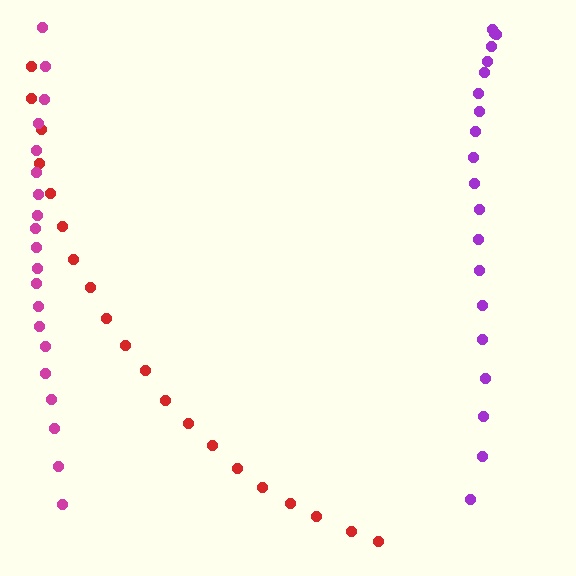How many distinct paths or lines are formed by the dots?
There are 3 distinct paths.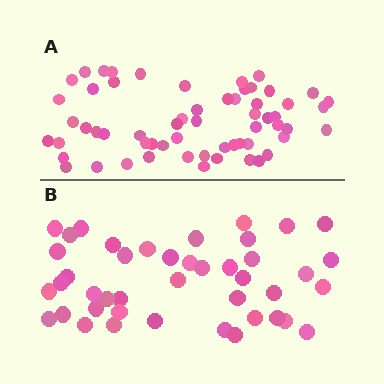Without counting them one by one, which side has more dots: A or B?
Region A (the top region) has more dots.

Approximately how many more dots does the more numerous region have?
Region A has approximately 15 more dots than region B.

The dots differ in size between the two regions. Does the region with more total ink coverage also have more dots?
No. Region B has more total ink coverage because its dots are larger, but region A actually contains more individual dots. Total area can be misleading — the number of items is what matters here.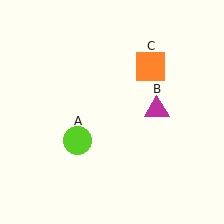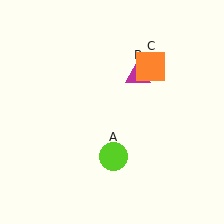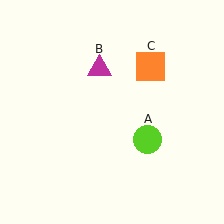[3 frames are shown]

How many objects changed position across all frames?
2 objects changed position: lime circle (object A), magenta triangle (object B).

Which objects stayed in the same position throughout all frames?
Orange square (object C) remained stationary.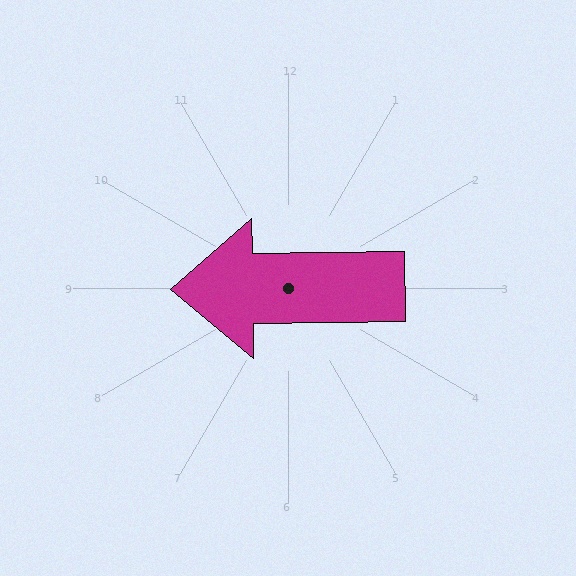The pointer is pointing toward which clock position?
Roughly 9 o'clock.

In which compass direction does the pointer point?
West.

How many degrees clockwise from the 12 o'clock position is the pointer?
Approximately 269 degrees.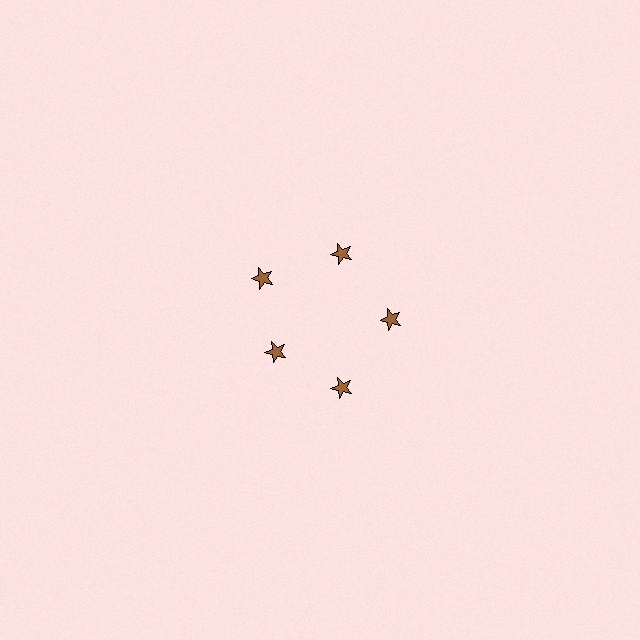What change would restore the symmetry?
The symmetry would be restored by moving it outward, back onto the ring so that all 5 stars sit at equal angles and equal distance from the center.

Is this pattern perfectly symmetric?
No. The 5 brown stars are arranged in a ring, but one element near the 8 o'clock position is pulled inward toward the center, breaking the 5-fold rotational symmetry.